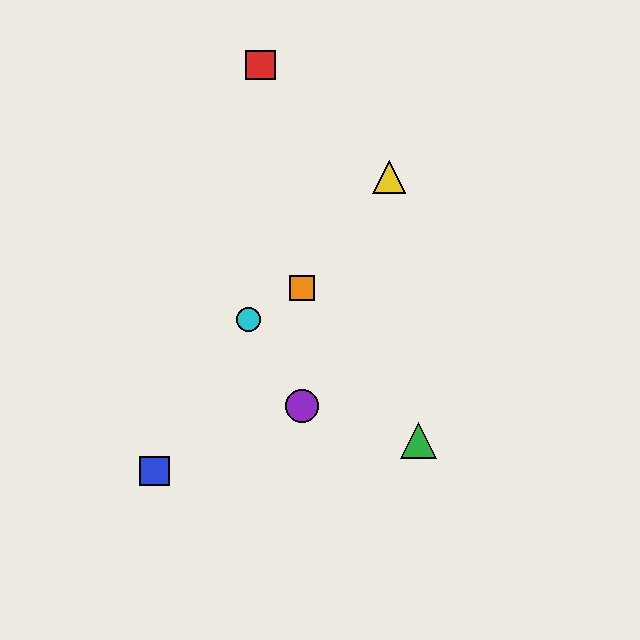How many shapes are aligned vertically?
2 shapes (the purple circle, the orange square) are aligned vertically.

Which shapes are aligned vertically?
The purple circle, the orange square are aligned vertically.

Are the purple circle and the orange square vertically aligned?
Yes, both are at x≈302.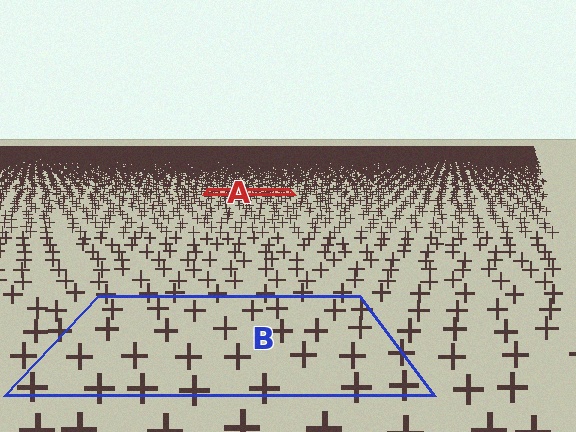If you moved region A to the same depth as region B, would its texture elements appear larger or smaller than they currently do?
They would appear larger. At a closer depth, the same texture elements are projected at a bigger on-screen size.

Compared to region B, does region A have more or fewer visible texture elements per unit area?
Region A has more texture elements per unit area — they are packed more densely because it is farther away.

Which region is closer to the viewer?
Region B is closer. The texture elements there are larger and more spread out.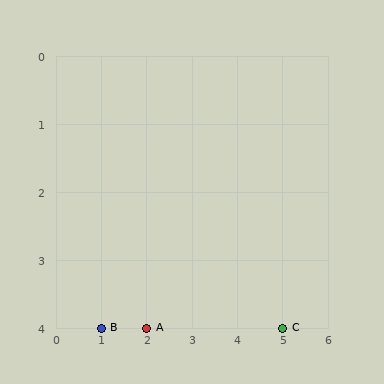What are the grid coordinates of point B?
Point B is at grid coordinates (1, 4).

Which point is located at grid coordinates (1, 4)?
Point B is at (1, 4).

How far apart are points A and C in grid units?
Points A and C are 3 columns apart.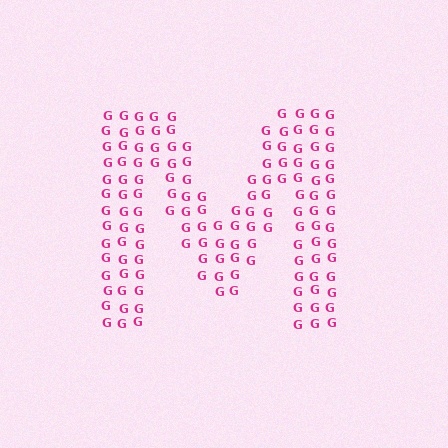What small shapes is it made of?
It is made of small letter G's.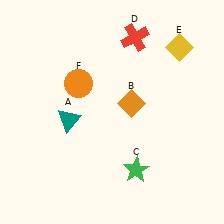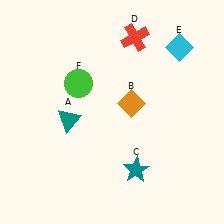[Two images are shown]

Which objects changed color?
C changed from green to teal. E changed from yellow to cyan. F changed from orange to green.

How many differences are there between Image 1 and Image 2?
There are 3 differences between the two images.